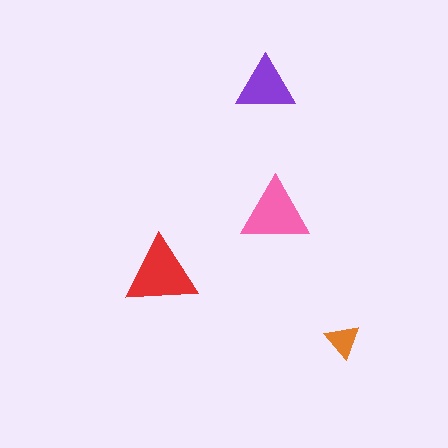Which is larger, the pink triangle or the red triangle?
The red one.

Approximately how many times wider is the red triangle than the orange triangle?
About 2 times wider.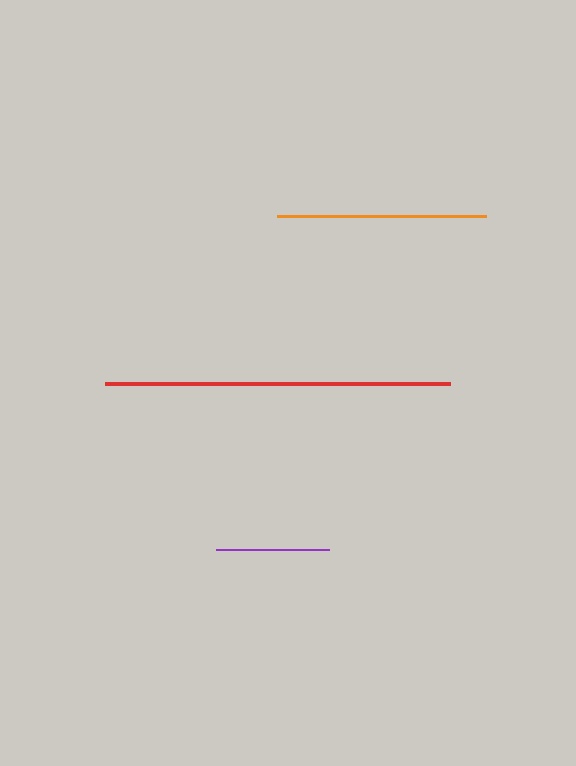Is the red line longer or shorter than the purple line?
The red line is longer than the purple line.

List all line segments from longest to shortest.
From longest to shortest: red, orange, purple.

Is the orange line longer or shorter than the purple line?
The orange line is longer than the purple line.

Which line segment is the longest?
The red line is the longest at approximately 345 pixels.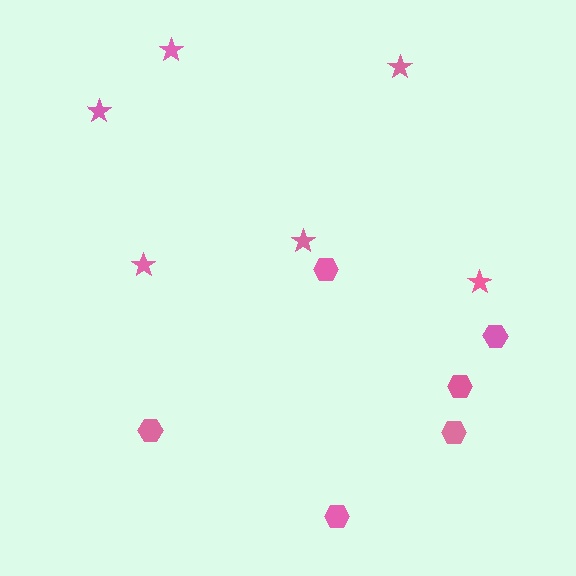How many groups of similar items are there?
There are 2 groups: one group of stars (6) and one group of hexagons (6).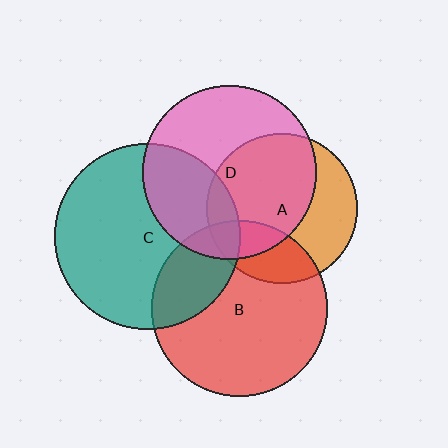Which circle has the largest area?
Circle C (teal).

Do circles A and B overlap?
Yes.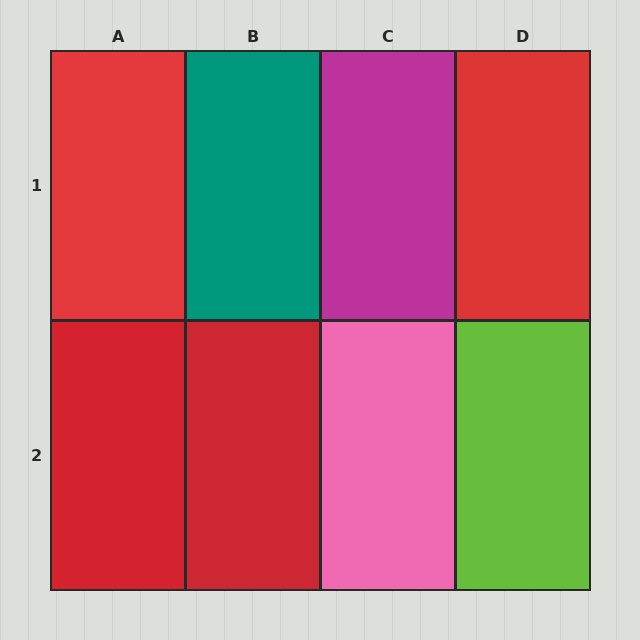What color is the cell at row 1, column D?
Red.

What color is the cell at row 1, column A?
Red.